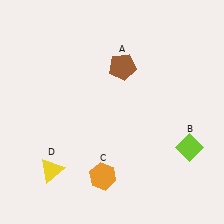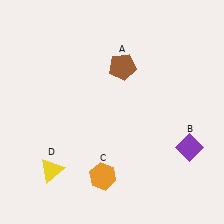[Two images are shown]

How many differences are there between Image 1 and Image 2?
There is 1 difference between the two images.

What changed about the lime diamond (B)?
In Image 1, B is lime. In Image 2, it changed to purple.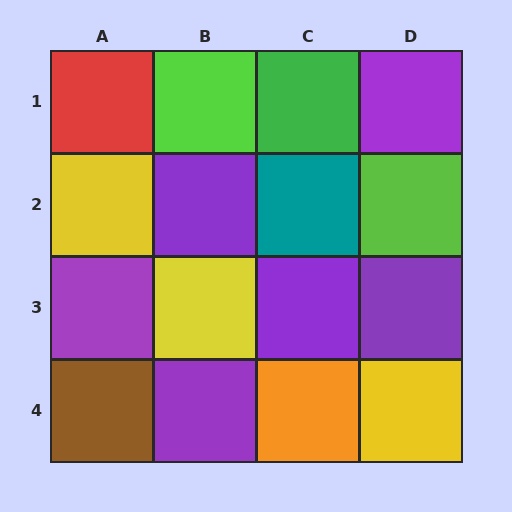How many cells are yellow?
3 cells are yellow.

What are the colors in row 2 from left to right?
Yellow, purple, teal, lime.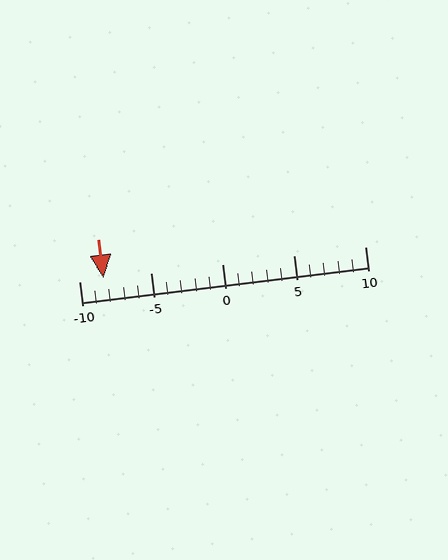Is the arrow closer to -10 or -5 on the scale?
The arrow is closer to -10.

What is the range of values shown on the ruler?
The ruler shows values from -10 to 10.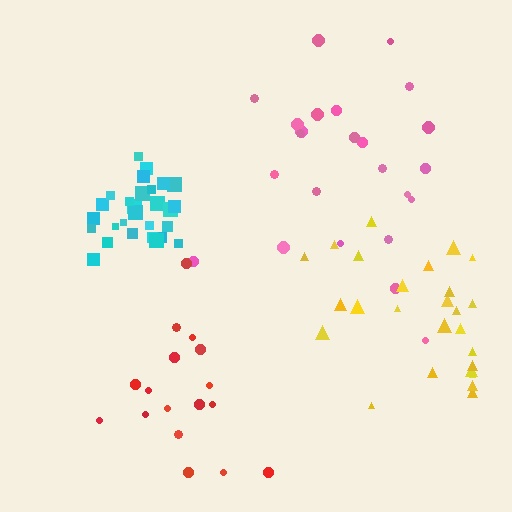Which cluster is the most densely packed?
Cyan.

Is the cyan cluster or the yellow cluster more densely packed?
Cyan.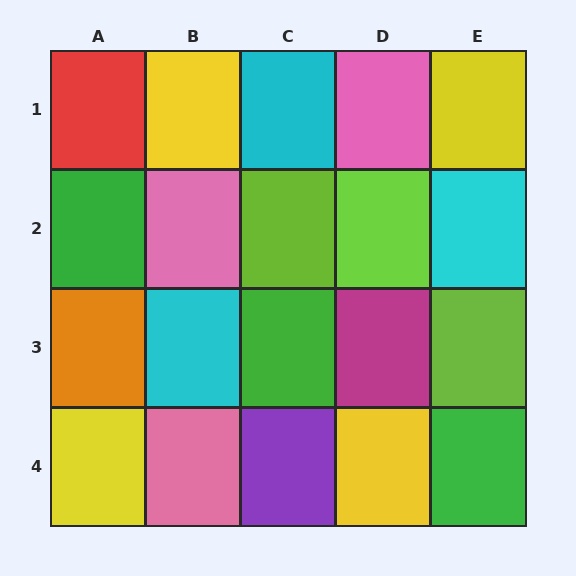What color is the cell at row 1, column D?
Pink.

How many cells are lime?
3 cells are lime.